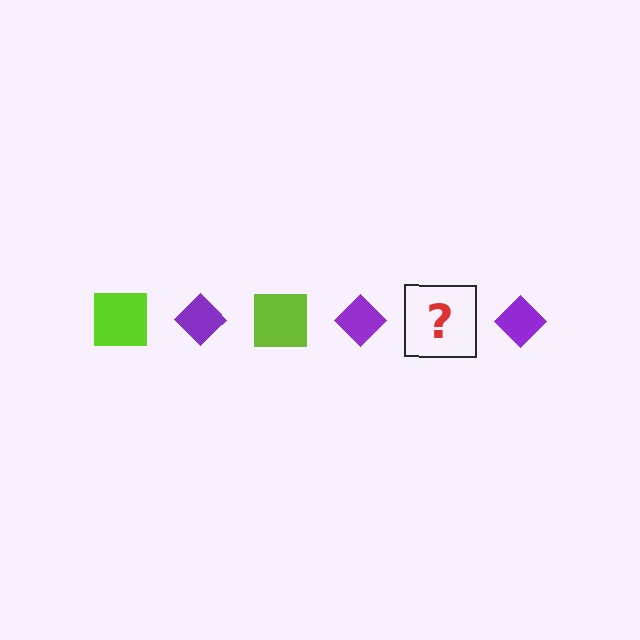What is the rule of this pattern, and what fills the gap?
The rule is that the pattern alternates between lime square and purple diamond. The gap should be filled with a lime square.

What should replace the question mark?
The question mark should be replaced with a lime square.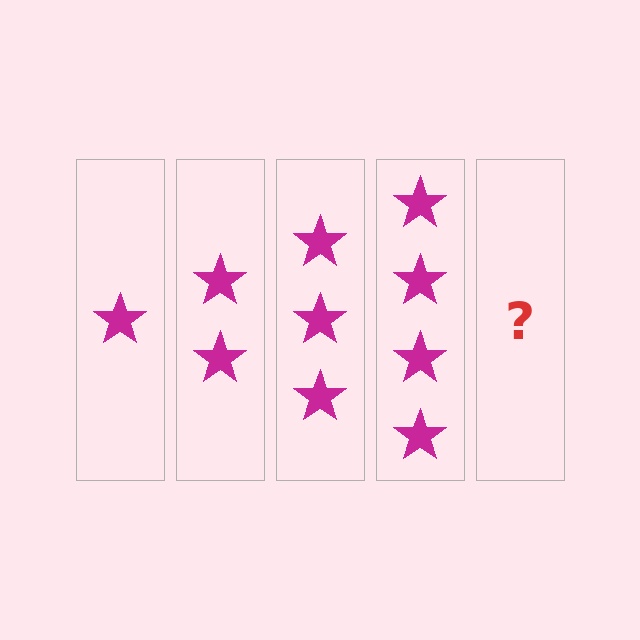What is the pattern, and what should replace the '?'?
The pattern is that each step adds one more star. The '?' should be 5 stars.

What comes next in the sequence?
The next element should be 5 stars.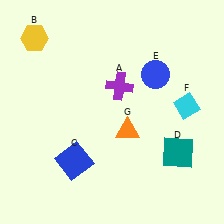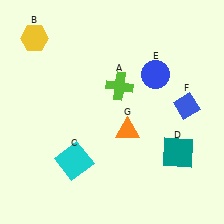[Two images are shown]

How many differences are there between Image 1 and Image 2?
There are 3 differences between the two images.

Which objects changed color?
A changed from purple to lime. C changed from blue to cyan. F changed from cyan to blue.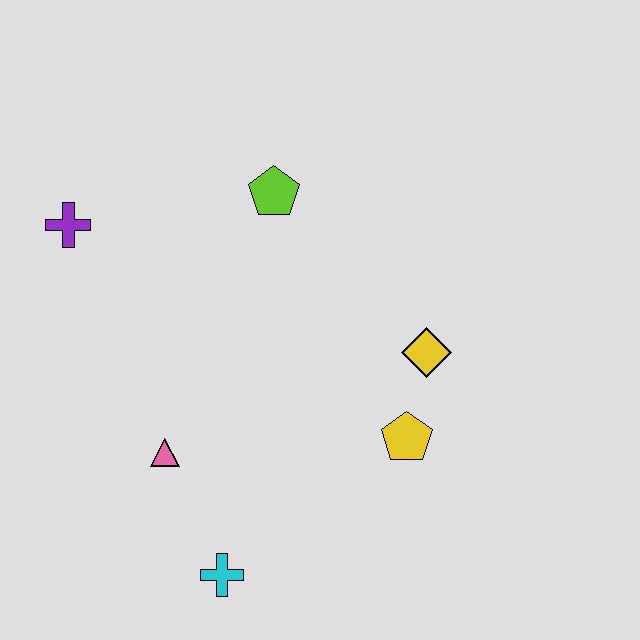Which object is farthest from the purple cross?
The yellow pentagon is farthest from the purple cross.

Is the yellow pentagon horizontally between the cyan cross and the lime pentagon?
No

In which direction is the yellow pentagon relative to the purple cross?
The yellow pentagon is to the right of the purple cross.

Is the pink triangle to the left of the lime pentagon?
Yes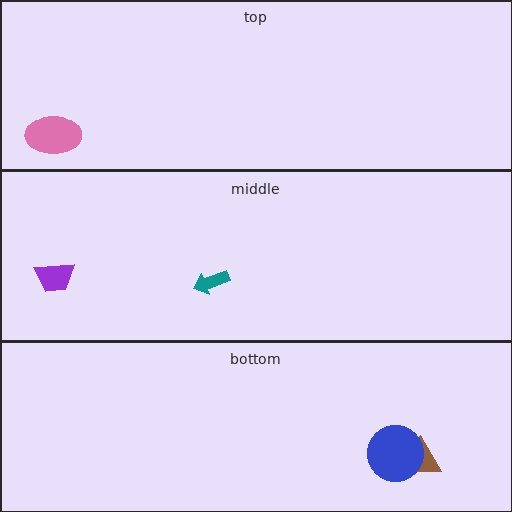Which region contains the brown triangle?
The bottom region.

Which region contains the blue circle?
The bottom region.